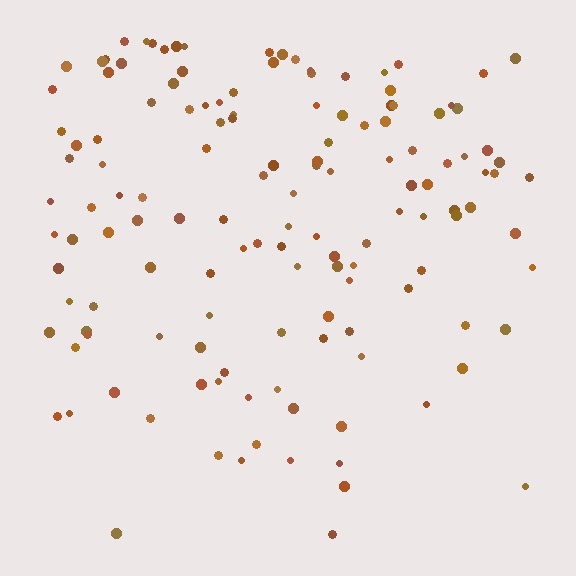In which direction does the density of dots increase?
From bottom to top, with the top side densest.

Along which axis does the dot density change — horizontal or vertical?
Vertical.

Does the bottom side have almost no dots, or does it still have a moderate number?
Still a moderate number, just noticeably fewer than the top.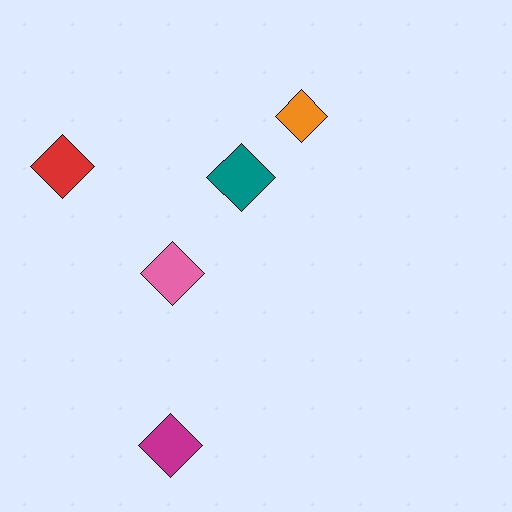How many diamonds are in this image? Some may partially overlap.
There are 5 diamonds.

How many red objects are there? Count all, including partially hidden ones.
There is 1 red object.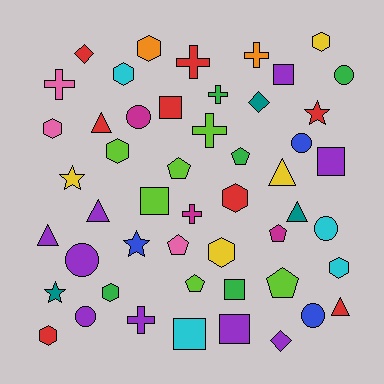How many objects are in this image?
There are 50 objects.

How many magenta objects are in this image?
There are 3 magenta objects.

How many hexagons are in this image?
There are 10 hexagons.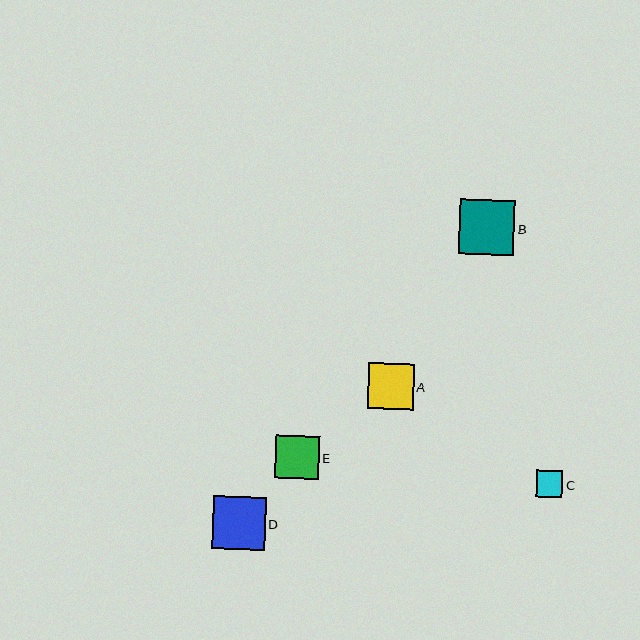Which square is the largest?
Square B is the largest with a size of approximately 56 pixels.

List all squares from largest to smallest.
From largest to smallest: B, D, A, E, C.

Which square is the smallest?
Square C is the smallest with a size of approximately 27 pixels.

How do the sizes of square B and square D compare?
Square B and square D are approximately the same size.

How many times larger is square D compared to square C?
Square D is approximately 2.0 times the size of square C.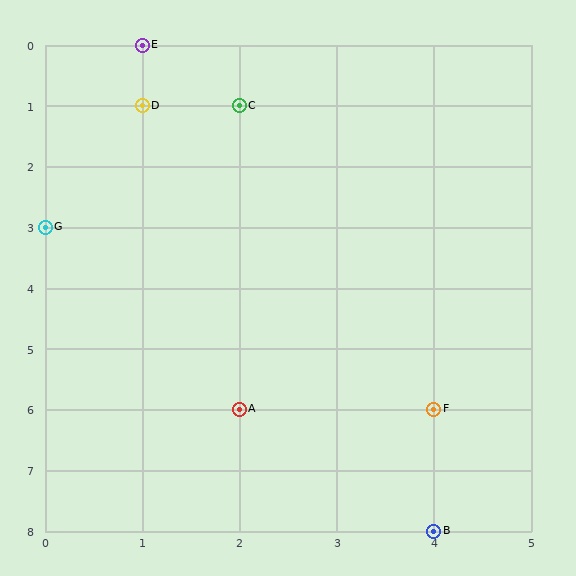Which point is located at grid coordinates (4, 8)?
Point B is at (4, 8).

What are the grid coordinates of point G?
Point G is at grid coordinates (0, 3).